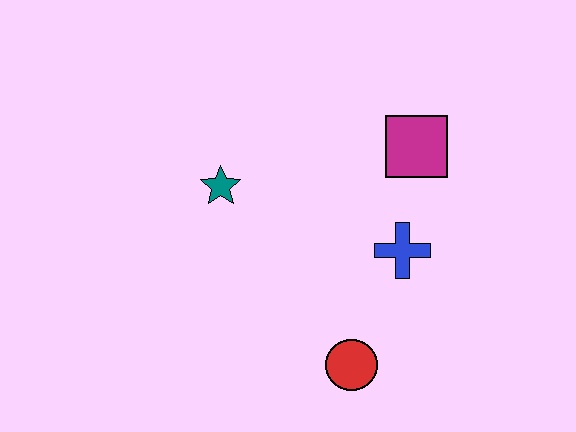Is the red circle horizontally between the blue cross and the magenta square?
No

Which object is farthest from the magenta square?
The red circle is farthest from the magenta square.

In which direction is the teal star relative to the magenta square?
The teal star is to the left of the magenta square.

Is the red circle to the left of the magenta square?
Yes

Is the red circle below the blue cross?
Yes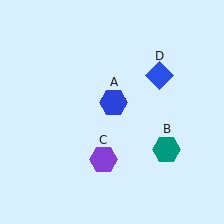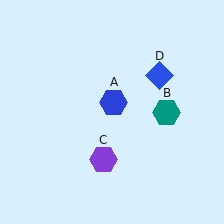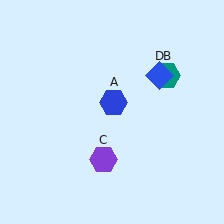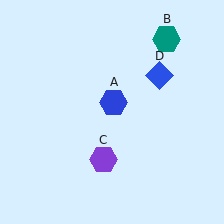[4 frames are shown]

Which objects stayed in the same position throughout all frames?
Blue hexagon (object A) and purple hexagon (object C) and blue diamond (object D) remained stationary.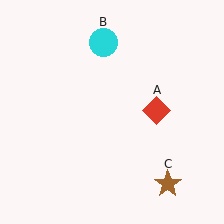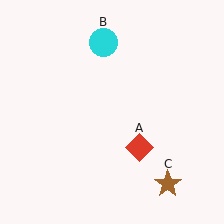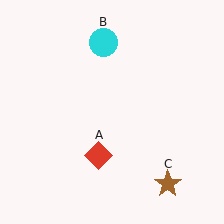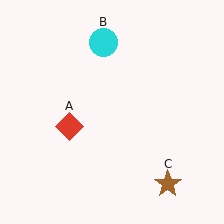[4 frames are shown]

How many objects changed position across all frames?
1 object changed position: red diamond (object A).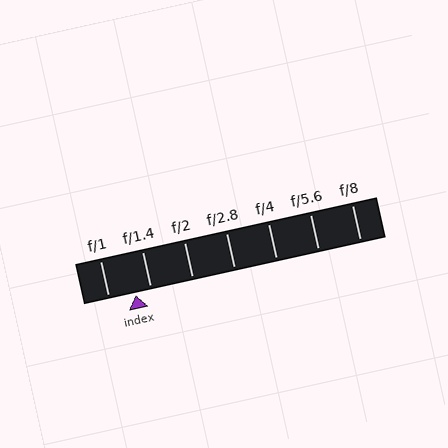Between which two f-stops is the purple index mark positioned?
The index mark is between f/1 and f/1.4.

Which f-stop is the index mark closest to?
The index mark is closest to f/1.4.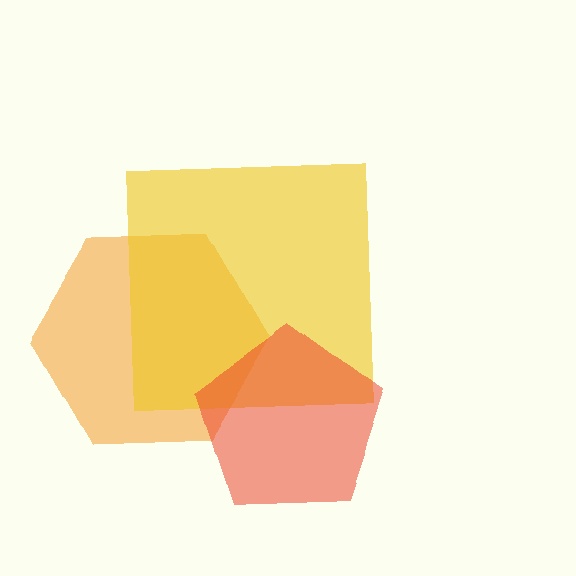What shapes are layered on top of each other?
The layered shapes are: an orange hexagon, a yellow square, a red pentagon.